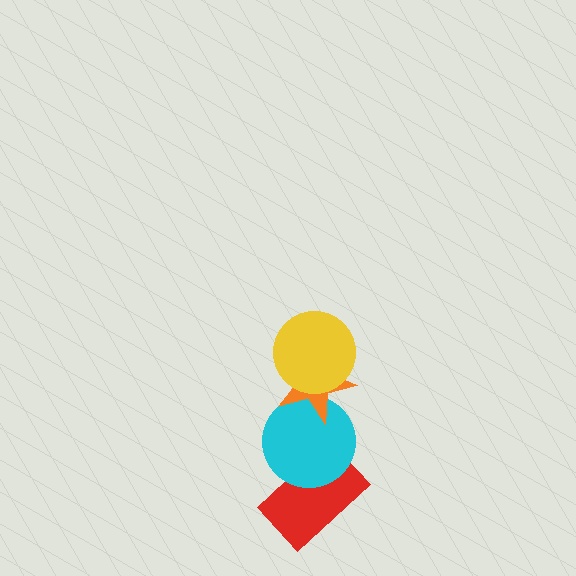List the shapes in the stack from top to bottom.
From top to bottom: the yellow circle, the orange star, the cyan circle, the red rectangle.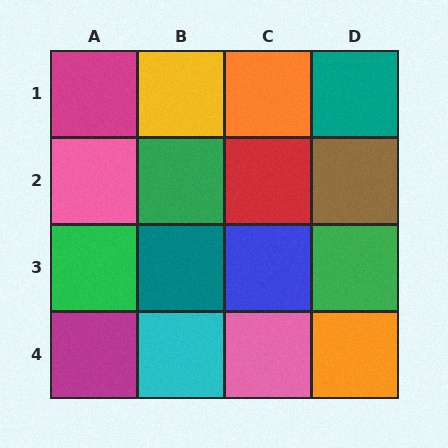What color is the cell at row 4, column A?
Magenta.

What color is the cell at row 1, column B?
Yellow.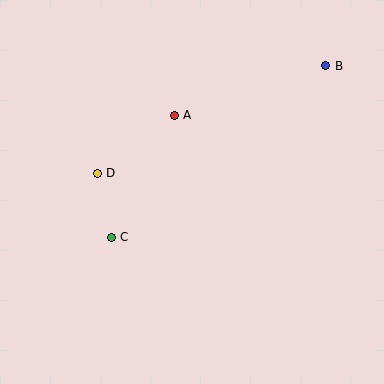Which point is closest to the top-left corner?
Point D is closest to the top-left corner.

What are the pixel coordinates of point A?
Point A is at (174, 115).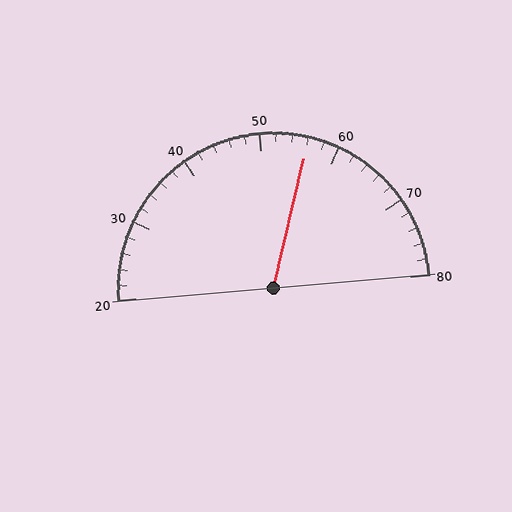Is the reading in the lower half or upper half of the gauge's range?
The reading is in the upper half of the range (20 to 80).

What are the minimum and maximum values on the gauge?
The gauge ranges from 20 to 80.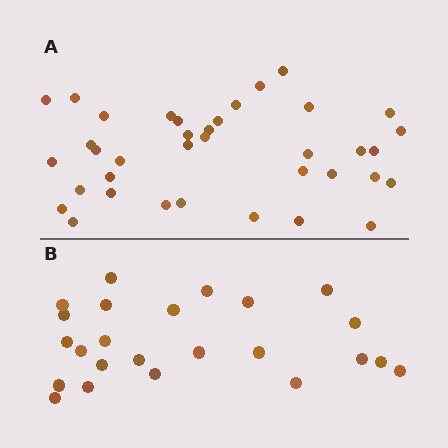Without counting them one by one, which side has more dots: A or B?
Region A (the top region) has more dots.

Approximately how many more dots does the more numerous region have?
Region A has approximately 15 more dots than region B.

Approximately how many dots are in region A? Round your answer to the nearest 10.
About 40 dots. (The exact count is 37, which rounds to 40.)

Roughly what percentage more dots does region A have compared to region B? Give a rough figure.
About 55% more.